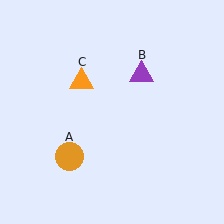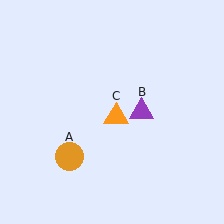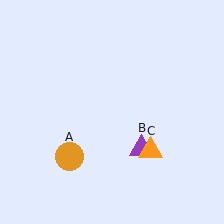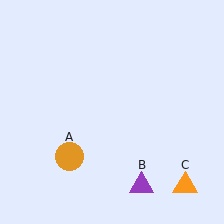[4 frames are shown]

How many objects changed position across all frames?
2 objects changed position: purple triangle (object B), orange triangle (object C).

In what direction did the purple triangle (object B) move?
The purple triangle (object B) moved down.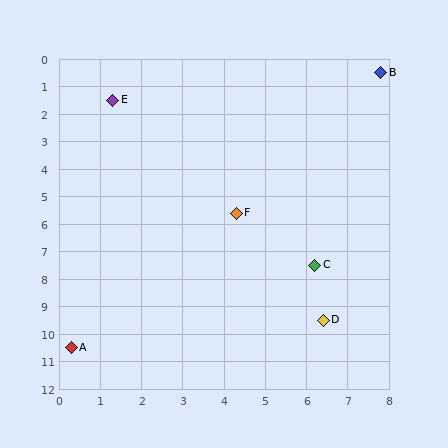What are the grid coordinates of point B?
Point B is at approximately (7.8, 0.5).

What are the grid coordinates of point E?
Point E is at approximately (1.3, 1.5).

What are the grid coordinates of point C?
Point C is at approximately (6.2, 7.5).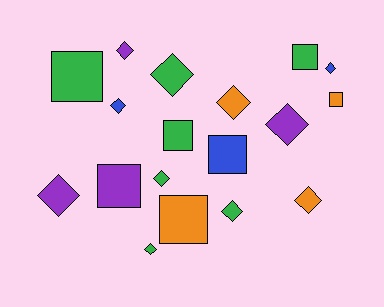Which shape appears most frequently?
Diamond, with 11 objects.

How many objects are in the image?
There are 18 objects.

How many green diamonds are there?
There are 4 green diamonds.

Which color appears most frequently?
Green, with 7 objects.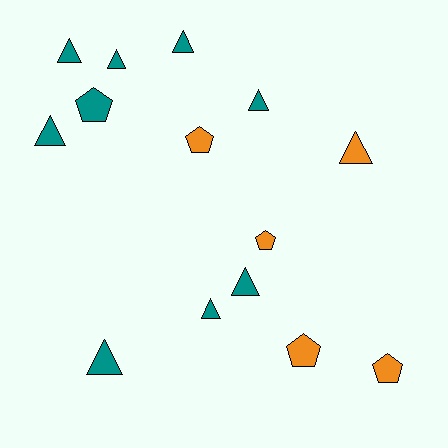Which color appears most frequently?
Teal, with 9 objects.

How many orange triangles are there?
There is 1 orange triangle.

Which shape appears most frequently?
Triangle, with 9 objects.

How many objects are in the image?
There are 14 objects.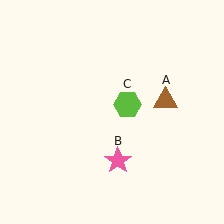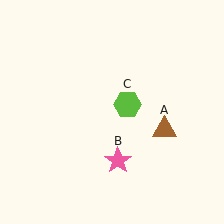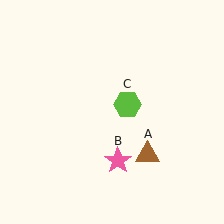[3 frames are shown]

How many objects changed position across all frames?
1 object changed position: brown triangle (object A).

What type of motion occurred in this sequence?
The brown triangle (object A) rotated clockwise around the center of the scene.